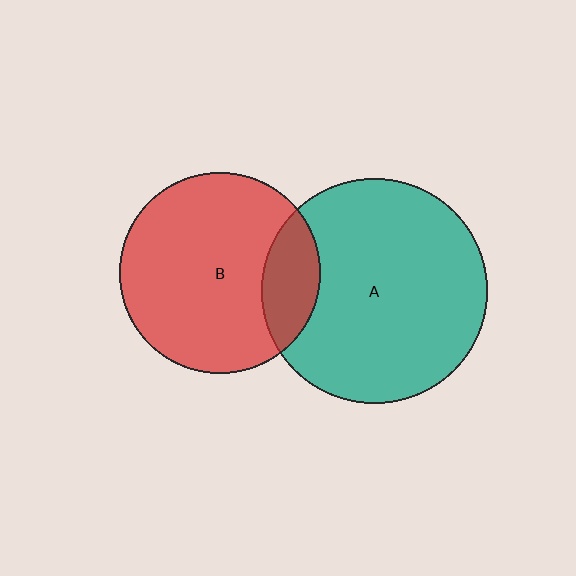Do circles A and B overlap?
Yes.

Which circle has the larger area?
Circle A (teal).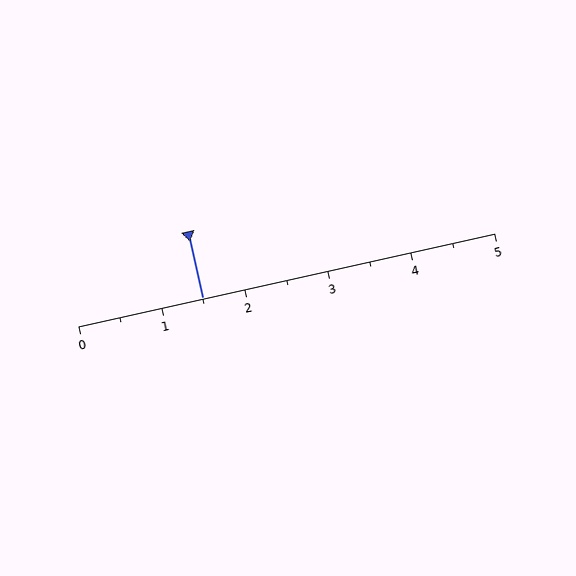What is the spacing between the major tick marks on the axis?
The major ticks are spaced 1 apart.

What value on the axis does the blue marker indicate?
The marker indicates approximately 1.5.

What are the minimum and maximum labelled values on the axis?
The axis runs from 0 to 5.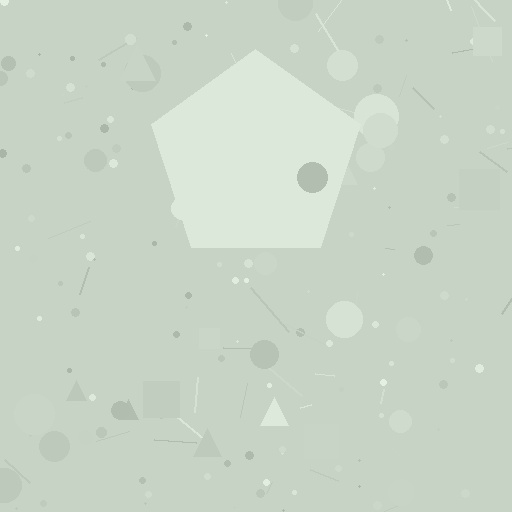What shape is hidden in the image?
A pentagon is hidden in the image.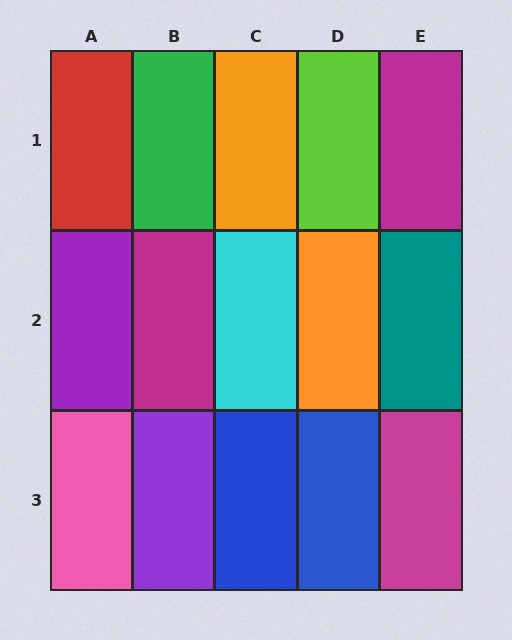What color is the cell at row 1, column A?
Red.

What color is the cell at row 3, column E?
Magenta.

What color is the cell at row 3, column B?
Purple.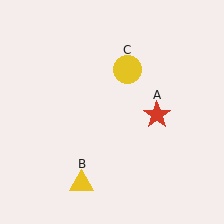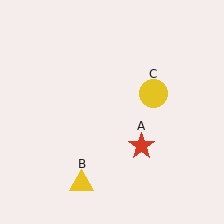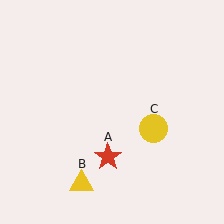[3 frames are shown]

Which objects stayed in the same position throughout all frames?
Yellow triangle (object B) remained stationary.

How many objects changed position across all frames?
2 objects changed position: red star (object A), yellow circle (object C).